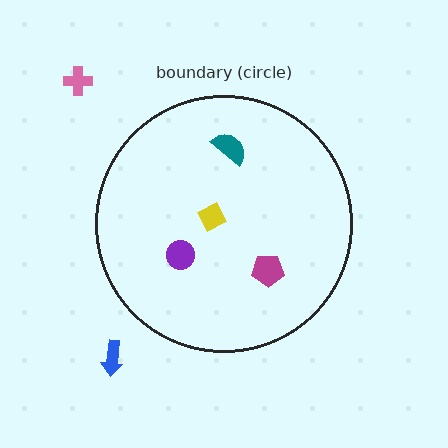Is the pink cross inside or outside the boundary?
Outside.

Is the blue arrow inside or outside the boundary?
Outside.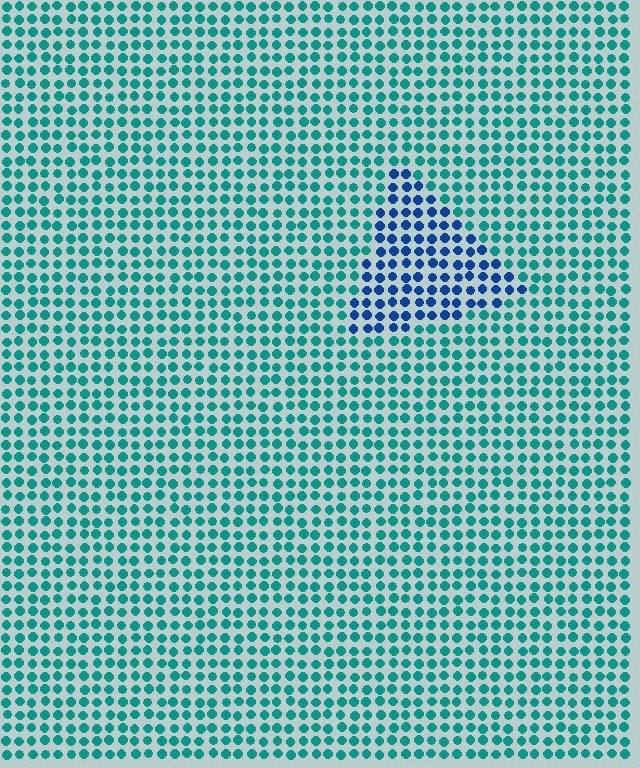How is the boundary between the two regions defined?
The boundary is defined purely by a slight shift in hue (about 43 degrees). Spacing, size, and orientation are identical on both sides.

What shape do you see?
I see a triangle.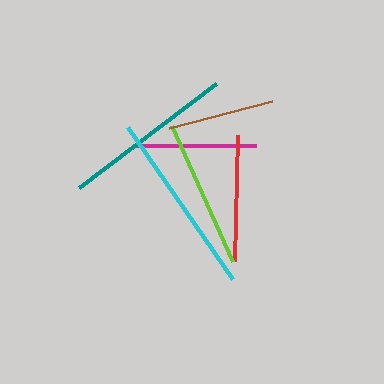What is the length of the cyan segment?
The cyan segment is approximately 185 pixels long.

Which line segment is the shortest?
The brown line is the shortest at approximately 107 pixels.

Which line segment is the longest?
The cyan line is the longest at approximately 185 pixels.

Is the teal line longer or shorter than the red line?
The teal line is longer than the red line.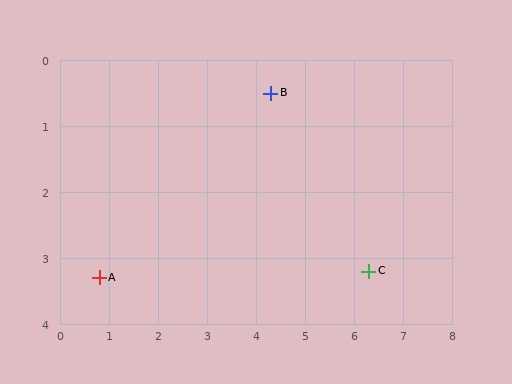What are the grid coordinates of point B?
Point B is at approximately (4.3, 0.5).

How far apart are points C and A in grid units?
Points C and A are about 5.5 grid units apart.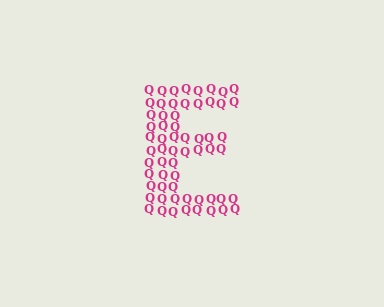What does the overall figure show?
The overall figure shows the letter E.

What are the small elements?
The small elements are letter Q's.